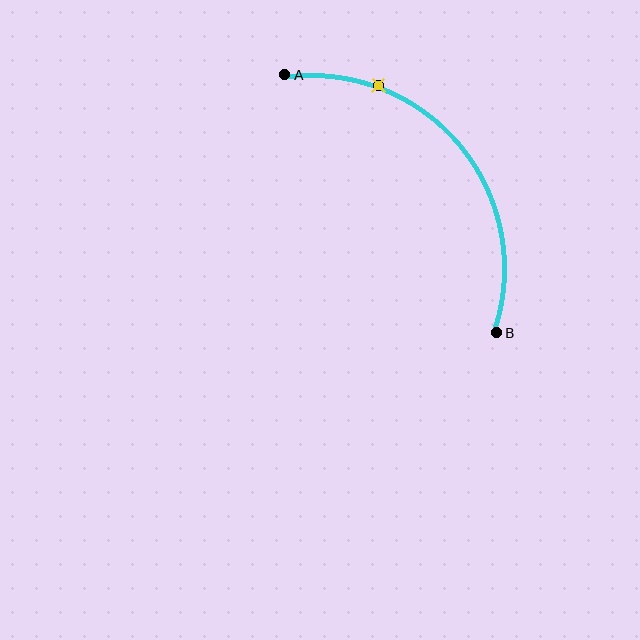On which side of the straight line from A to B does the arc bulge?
The arc bulges above and to the right of the straight line connecting A and B.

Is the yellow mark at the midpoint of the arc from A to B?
No. The yellow mark lies on the arc but is closer to endpoint A. The arc midpoint would be at the point on the curve equidistant along the arc from both A and B.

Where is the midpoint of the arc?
The arc midpoint is the point on the curve farthest from the straight line joining A and B. It sits above and to the right of that line.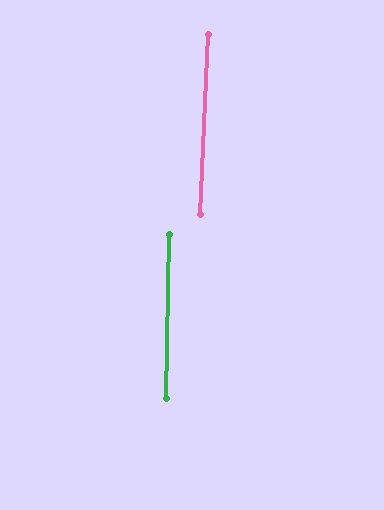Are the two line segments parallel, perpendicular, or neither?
Parallel — their directions differ by only 1.7°.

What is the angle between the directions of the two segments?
Approximately 2 degrees.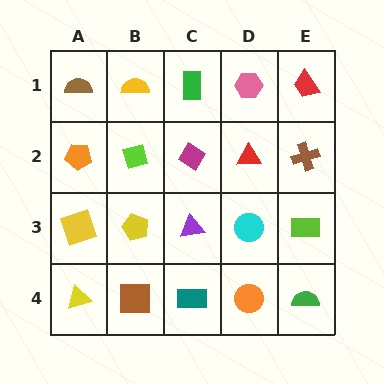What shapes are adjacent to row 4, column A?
A yellow square (row 3, column A), a brown square (row 4, column B).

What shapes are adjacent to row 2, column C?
A green rectangle (row 1, column C), a purple triangle (row 3, column C), a lime diamond (row 2, column B), a red triangle (row 2, column D).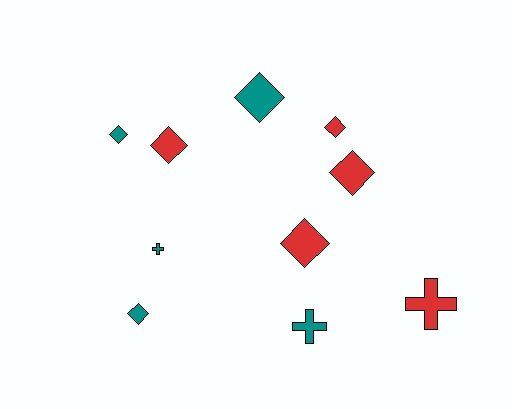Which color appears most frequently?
Teal, with 5 objects.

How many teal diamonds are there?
There are 3 teal diamonds.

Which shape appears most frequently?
Diamond, with 7 objects.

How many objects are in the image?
There are 10 objects.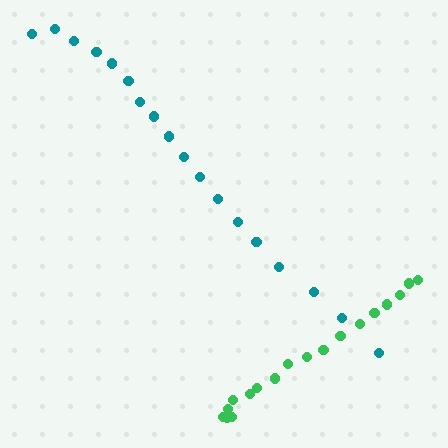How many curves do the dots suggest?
There are 2 distinct paths.